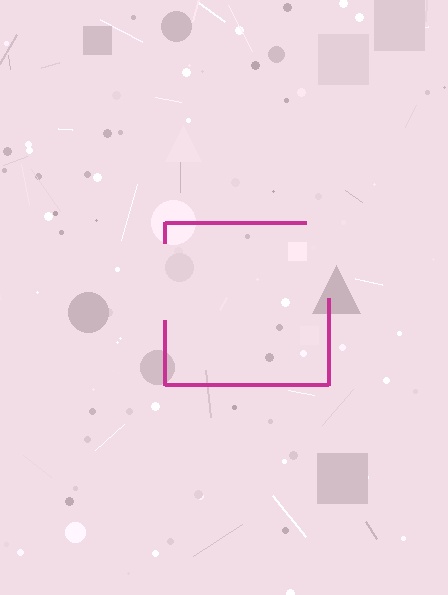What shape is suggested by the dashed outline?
The dashed outline suggests a square.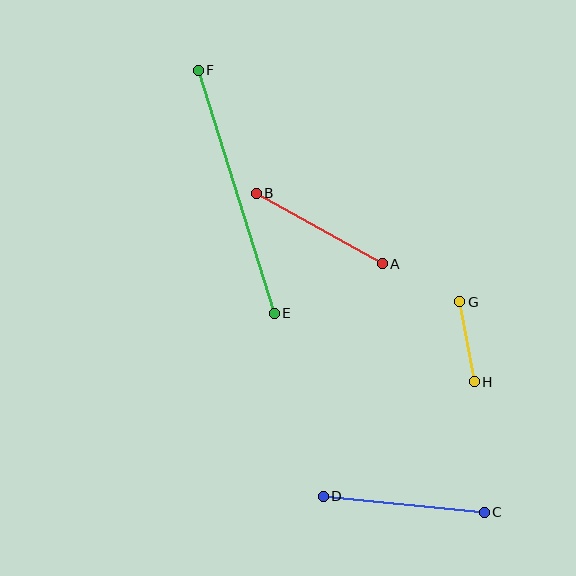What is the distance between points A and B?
The distance is approximately 144 pixels.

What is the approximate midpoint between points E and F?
The midpoint is at approximately (236, 192) pixels.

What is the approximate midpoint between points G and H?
The midpoint is at approximately (467, 342) pixels.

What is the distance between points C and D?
The distance is approximately 161 pixels.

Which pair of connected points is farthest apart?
Points E and F are farthest apart.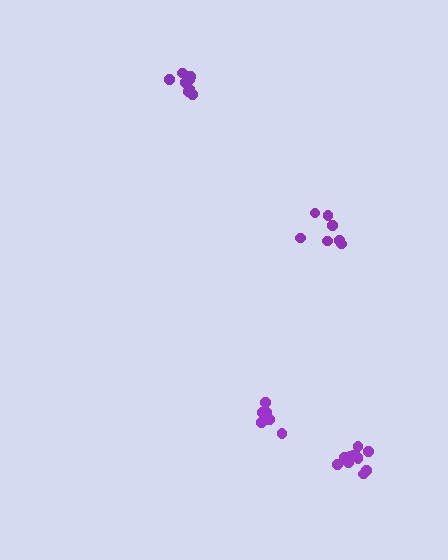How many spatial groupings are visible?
There are 4 spatial groupings.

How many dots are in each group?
Group 1: 11 dots, Group 2: 7 dots, Group 3: 6 dots, Group 4: 9 dots (33 total).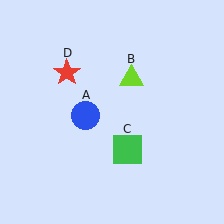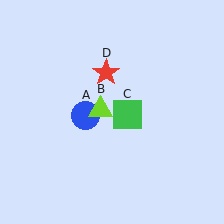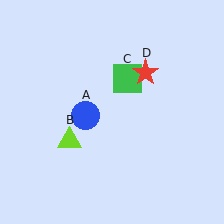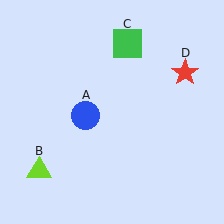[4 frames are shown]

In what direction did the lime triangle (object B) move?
The lime triangle (object B) moved down and to the left.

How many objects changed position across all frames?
3 objects changed position: lime triangle (object B), green square (object C), red star (object D).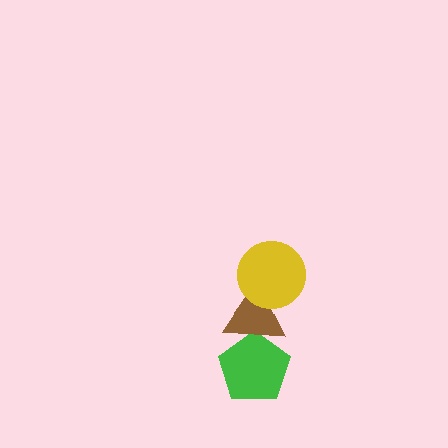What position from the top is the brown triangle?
The brown triangle is 2nd from the top.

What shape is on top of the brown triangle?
The yellow circle is on top of the brown triangle.